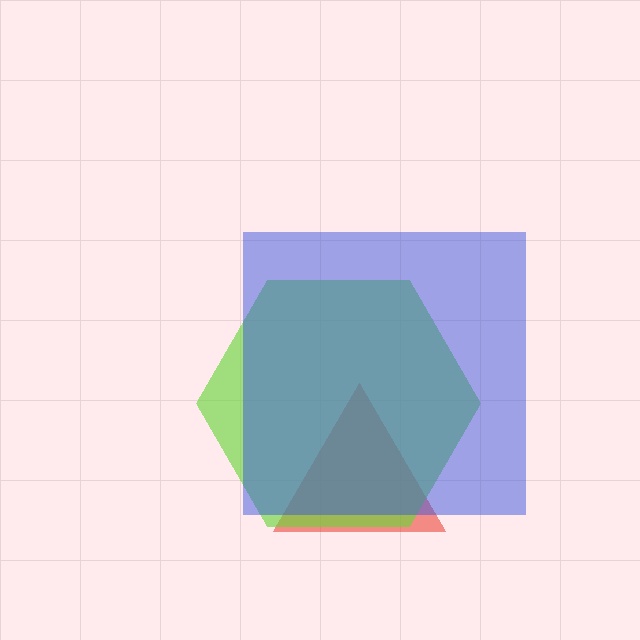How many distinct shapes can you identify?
There are 3 distinct shapes: a red triangle, a lime hexagon, a blue square.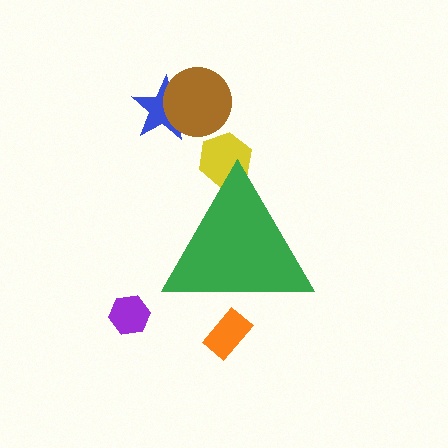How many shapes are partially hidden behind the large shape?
2 shapes are partially hidden.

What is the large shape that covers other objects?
A green triangle.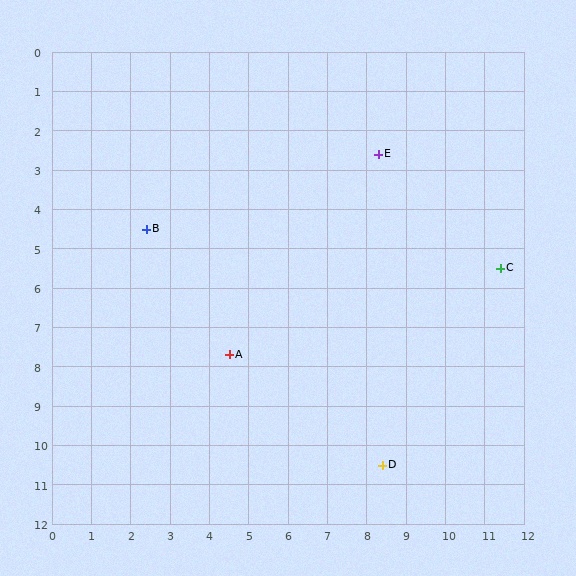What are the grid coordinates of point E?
Point E is at approximately (8.3, 2.6).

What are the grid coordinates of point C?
Point C is at approximately (11.4, 5.5).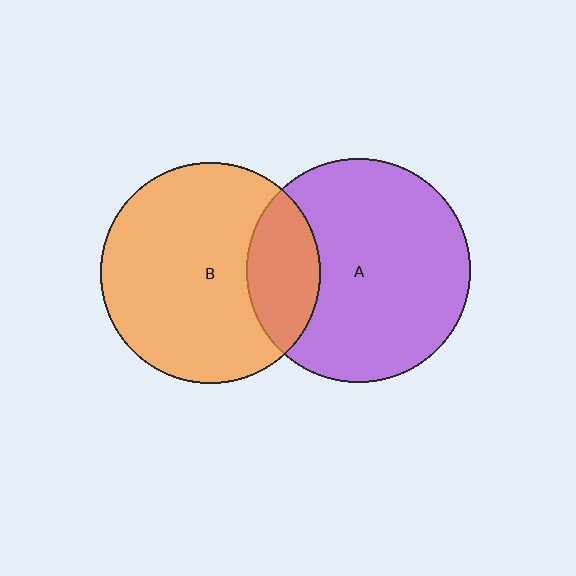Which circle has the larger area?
Circle A (purple).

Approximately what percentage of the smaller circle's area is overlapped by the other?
Approximately 20%.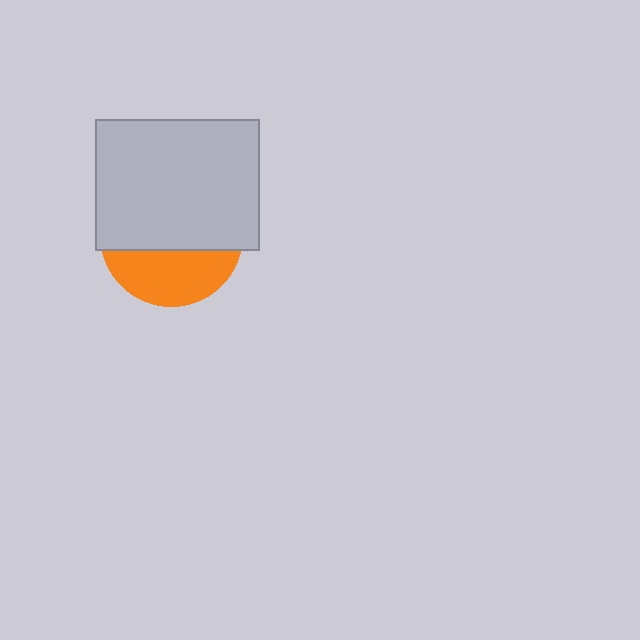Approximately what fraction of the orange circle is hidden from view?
Roughly 64% of the orange circle is hidden behind the light gray rectangle.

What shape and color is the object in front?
The object in front is a light gray rectangle.